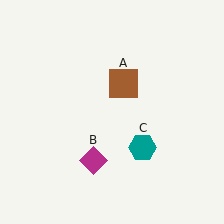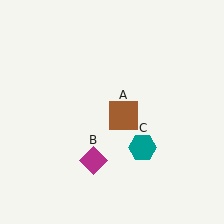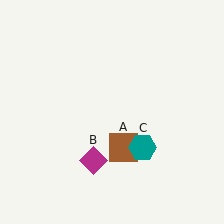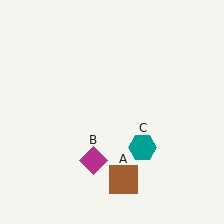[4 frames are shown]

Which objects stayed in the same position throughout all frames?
Magenta diamond (object B) and teal hexagon (object C) remained stationary.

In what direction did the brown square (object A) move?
The brown square (object A) moved down.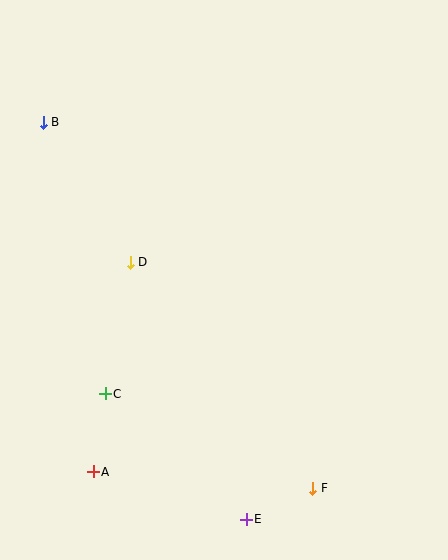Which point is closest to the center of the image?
Point D at (130, 262) is closest to the center.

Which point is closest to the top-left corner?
Point B is closest to the top-left corner.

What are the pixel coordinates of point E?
Point E is at (246, 519).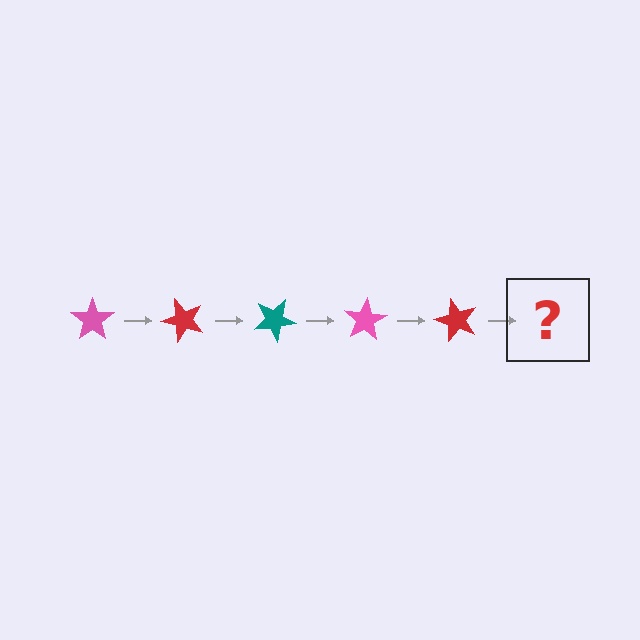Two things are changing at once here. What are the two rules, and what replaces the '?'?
The two rules are that it rotates 50 degrees each step and the color cycles through pink, red, and teal. The '?' should be a teal star, rotated 250 degrees from the start.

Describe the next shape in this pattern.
It should be a teal star, rotated 250 degrees from the start.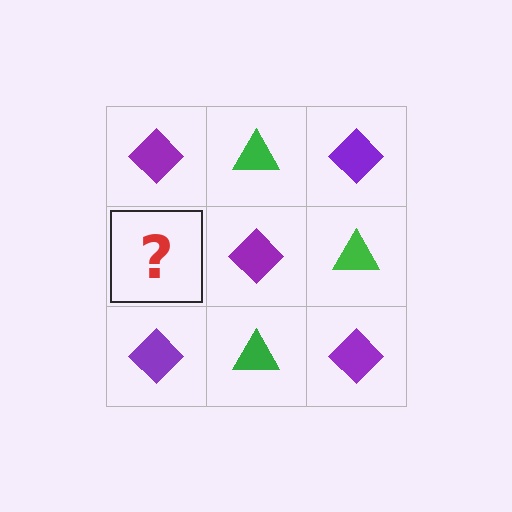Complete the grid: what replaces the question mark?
The question mark should be replaced with a green triangle.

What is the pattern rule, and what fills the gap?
The rule is that it alternates purple diamond and green triangle in a checkerboard pattern. The gap should be filled with a green triangle.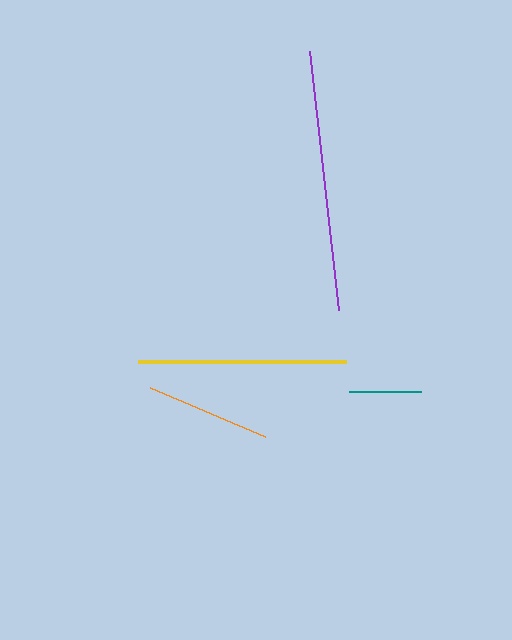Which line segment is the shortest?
The teal line is the shortest at approximately 72 pixels.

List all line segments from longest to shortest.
From longest to shortest: purple, yellow, orange, teal.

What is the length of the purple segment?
The purple segment is approximately 260 pixels long.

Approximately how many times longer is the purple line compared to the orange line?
The purple line is approximately 2.1 times the length of the orange line.